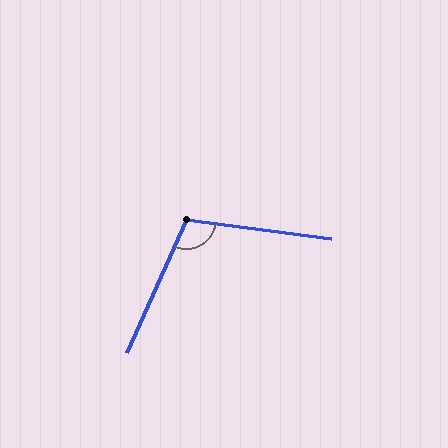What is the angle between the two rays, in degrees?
Approximately 106 degrees.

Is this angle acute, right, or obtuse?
It is obtuse.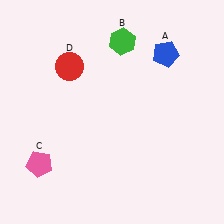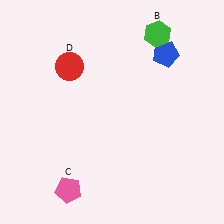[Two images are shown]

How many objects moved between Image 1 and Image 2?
2 objects moved between the two images.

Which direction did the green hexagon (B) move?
The green hexagon (B) moved right.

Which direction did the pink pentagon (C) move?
The pink pentagon (C) moved right.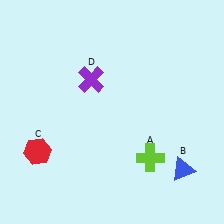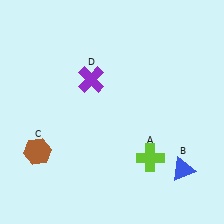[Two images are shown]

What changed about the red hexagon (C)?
In Image 1, C is red. In Image 2, it changed to brown.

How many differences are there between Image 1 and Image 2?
There is 1 difference between the two images.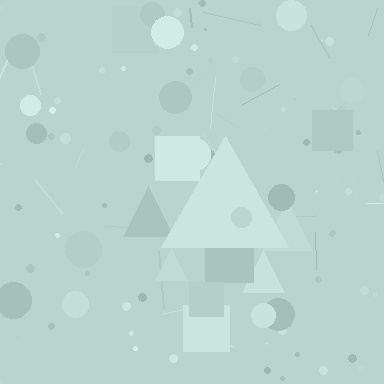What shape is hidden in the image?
A triangle is hidden in the image.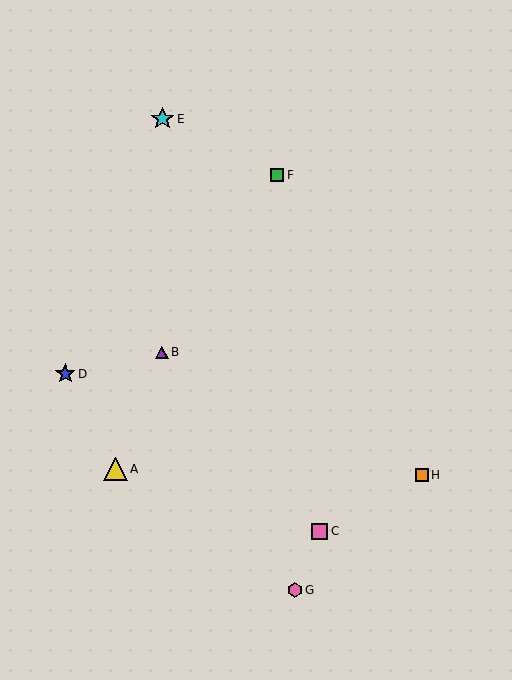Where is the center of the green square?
The center of the green square is at (277, 175).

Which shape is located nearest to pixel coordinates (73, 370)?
The blue star (labeled D) at (65, 374) is nearest to that location.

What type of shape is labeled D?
Shape D is a blue star.